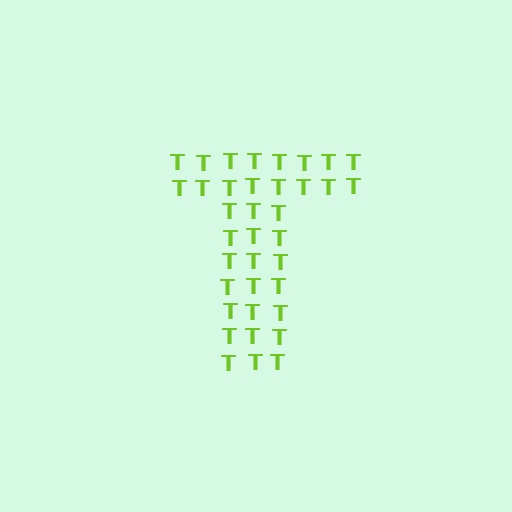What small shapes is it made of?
It is made of small letter T's.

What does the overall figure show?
The overall figure shows the letter T.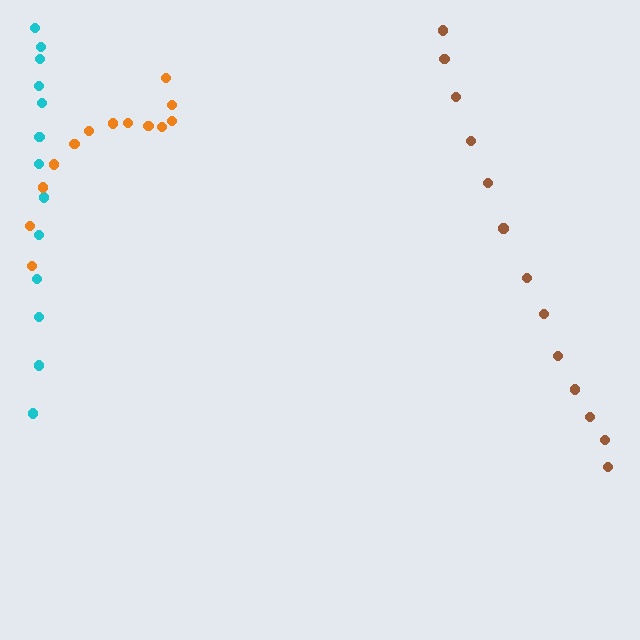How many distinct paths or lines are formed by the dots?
There are 3 distinct paths.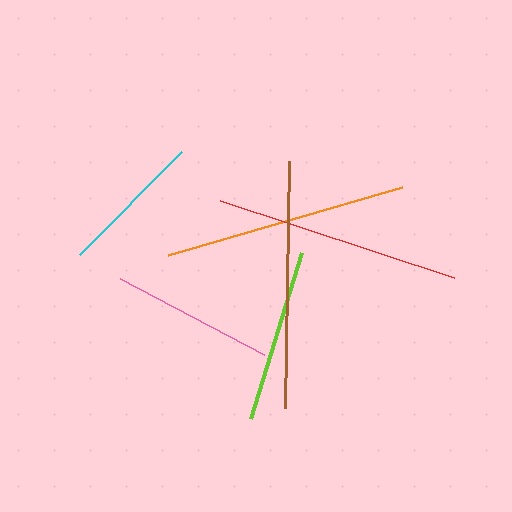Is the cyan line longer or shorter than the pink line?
The pink line is longer than the cyan line.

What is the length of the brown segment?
The brown segment is approximately 246 pixels long.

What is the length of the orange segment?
The orange segment is approximately 243 pixels long.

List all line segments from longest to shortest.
From longest to shortest: brown, red, orange, lime, pink, cyan.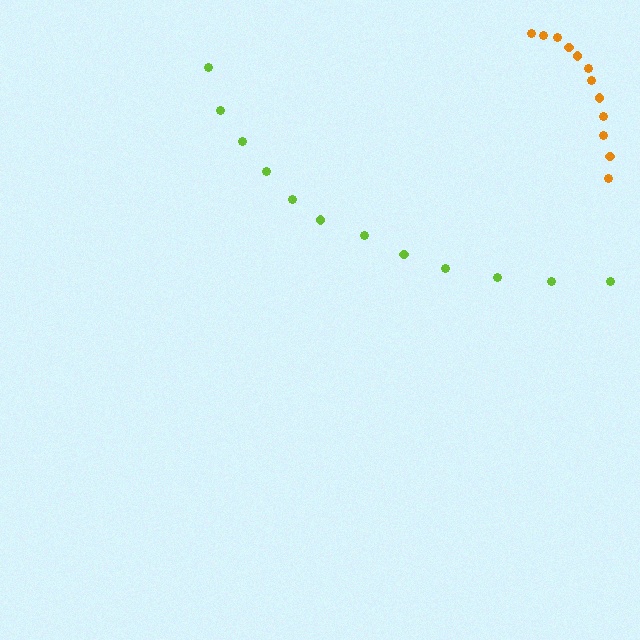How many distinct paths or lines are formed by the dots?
There are 2 distinct paths.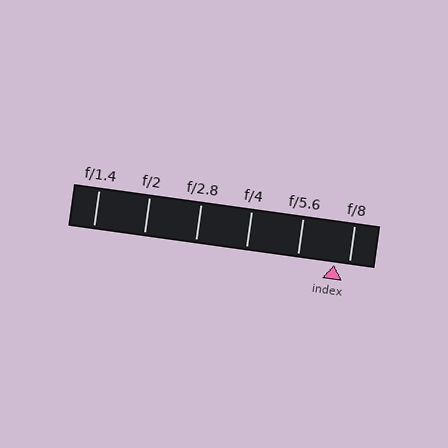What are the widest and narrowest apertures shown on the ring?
The widest aperture shown is f/1.4 and the narrowest is f/8.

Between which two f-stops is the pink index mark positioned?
The index mark is between f/5.6 and f/8.